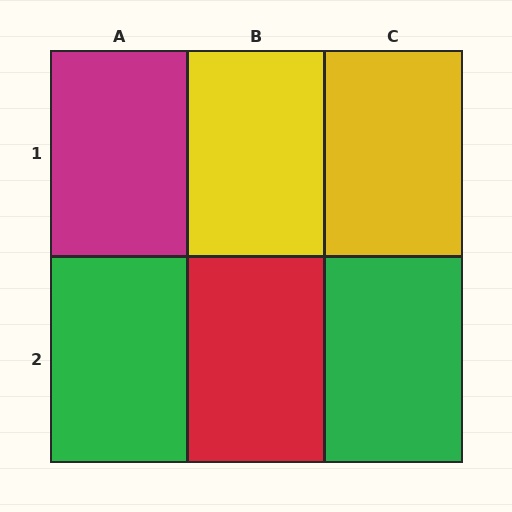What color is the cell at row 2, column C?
Green.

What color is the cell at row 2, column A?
Green.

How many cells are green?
2 cells are green.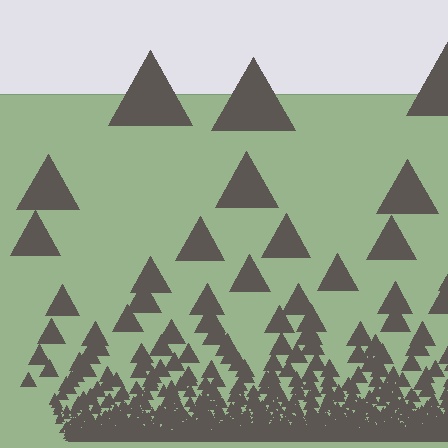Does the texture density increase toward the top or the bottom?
Density increases toward the bottom.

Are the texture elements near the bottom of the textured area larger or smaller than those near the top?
Smaller. The gradient is inverted — elements near the bottom are smaller and denser.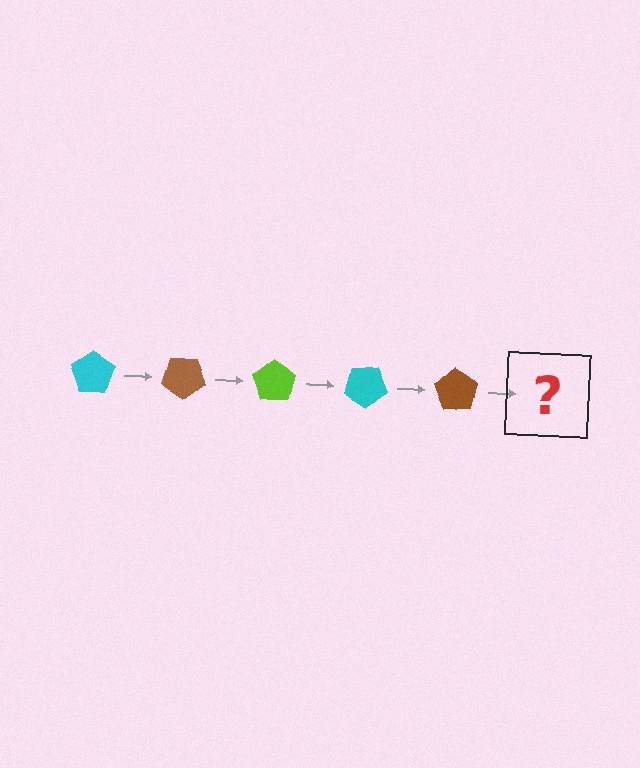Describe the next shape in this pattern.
It should be a lime pentagon, rotated 175 degrees from the start.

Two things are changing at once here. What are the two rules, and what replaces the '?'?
The two rules are that it rotates 35 degrees each step and the color cycles through cyan, brown, and lime. The '?' should be a lime pentagon, rotated 175 degrees from the start.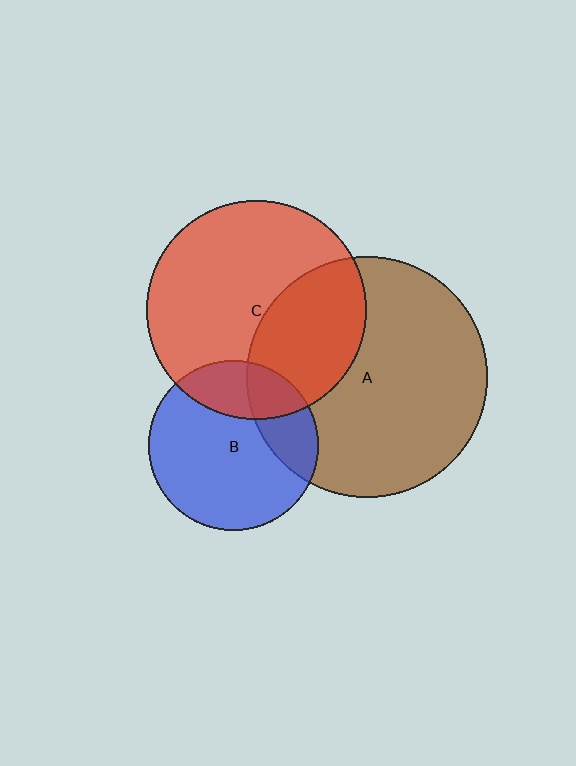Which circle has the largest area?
Circle A (brown).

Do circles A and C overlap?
Yes.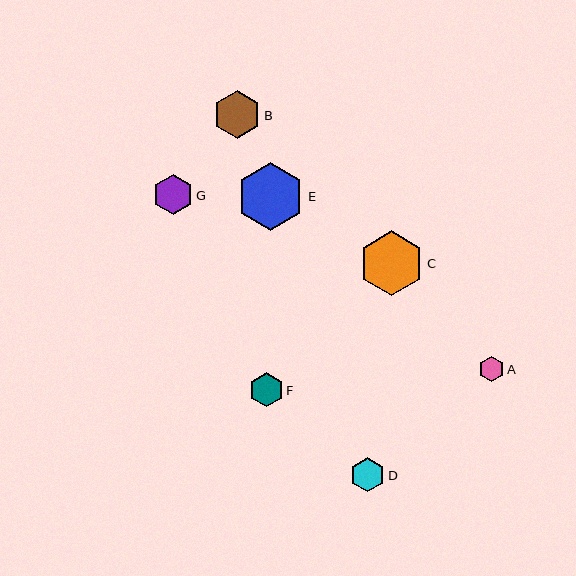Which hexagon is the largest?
Hexagon E is the largest with a size of approximately 68 pixels.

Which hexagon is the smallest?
Hexagon A is the smallest with a size of approximately 25 pixels.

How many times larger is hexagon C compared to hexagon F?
Hexagon C is approximately 1.9 times the size of hexagon F.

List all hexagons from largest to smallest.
From largest to smallest: E, C, B, G, D, F, A.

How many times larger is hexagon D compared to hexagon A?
Hexagon D is approximately 1.4 times the size of hexagon A.